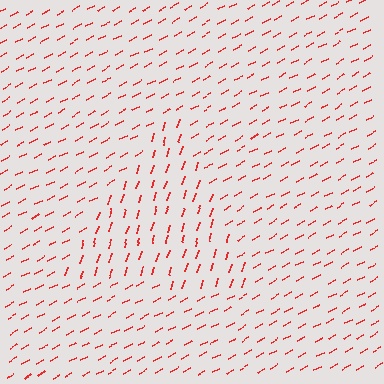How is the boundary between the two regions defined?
The boundary is defined purely by a change in line orientation (approximately 45 degrees difference). All lines are the same color and thickness.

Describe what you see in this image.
The image is filled with small red line segments. A triangle region in the image has lines oriented differently from the surrounding lines, creating a visible texture boundary.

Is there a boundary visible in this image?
Yes, there is a texture boundary formed by a change in line orientation.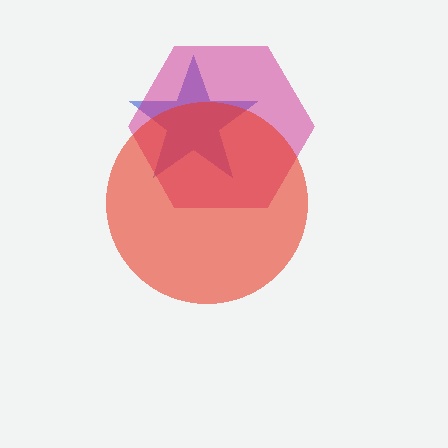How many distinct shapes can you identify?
There are 3 distinct shapes: a blue star, a magenta hexagon, a red circle.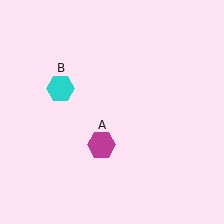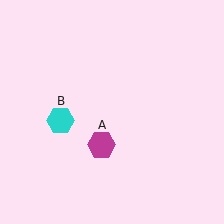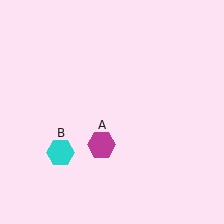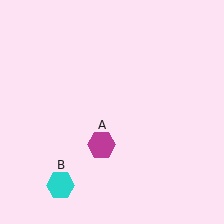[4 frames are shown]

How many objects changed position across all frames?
1 object changed position: cyan hexagon (object B).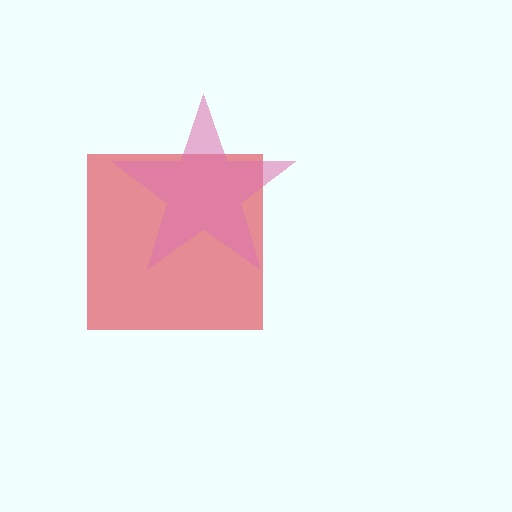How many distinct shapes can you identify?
There are 2 distinct shapes: a red square, a pink star.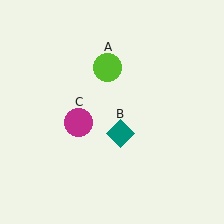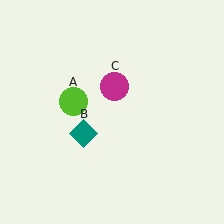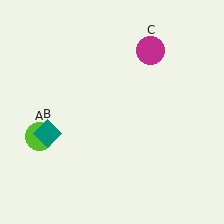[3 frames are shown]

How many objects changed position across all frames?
3 objects changed position: lime circle (object A), teal diamond (object B), magenta circle (object C).